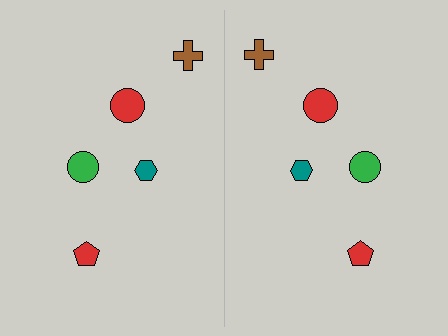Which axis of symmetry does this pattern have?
The pattern has a vertical axis of symmetry running through the center of the image.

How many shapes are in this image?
There are 10 shapes in this image.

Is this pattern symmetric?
Yes, this pattern has bilateral (reflection) symmetry.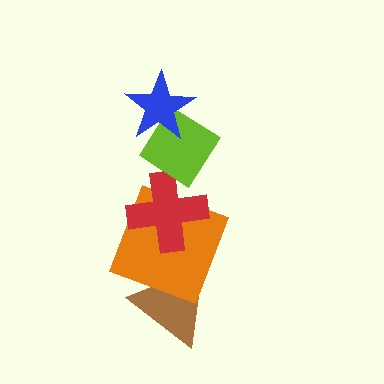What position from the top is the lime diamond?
The lime diamond is 2nd from the top.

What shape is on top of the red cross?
The lime diamond is on top of the red cross.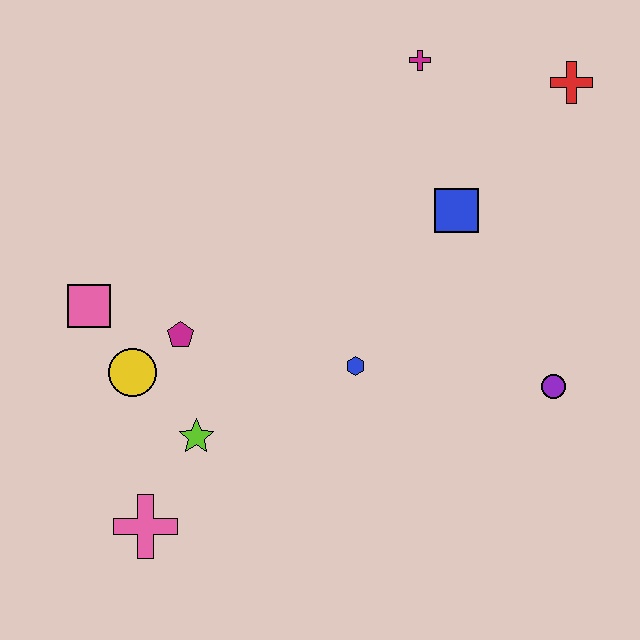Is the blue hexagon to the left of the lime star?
No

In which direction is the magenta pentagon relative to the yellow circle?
The magenta pentagon is to the right of the yellow circle.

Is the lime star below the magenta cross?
Yes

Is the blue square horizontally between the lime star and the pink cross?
No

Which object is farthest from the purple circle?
The pink square is farthest from the purple circle.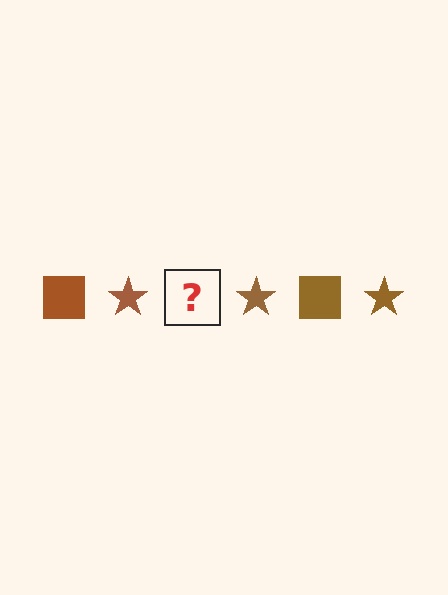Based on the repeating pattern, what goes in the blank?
The blank should be a brown square.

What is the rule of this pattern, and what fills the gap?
The rule is that the pattern cycles through square, star shapes in brown. The gap should be filled with a brown square.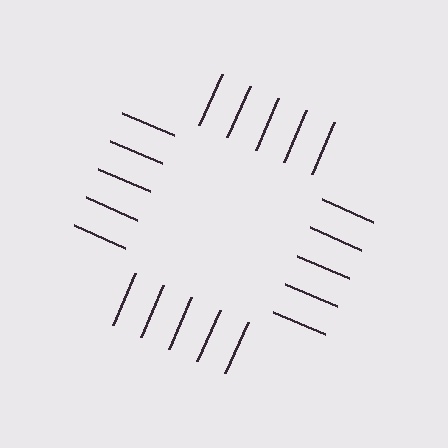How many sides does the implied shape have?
4 sides — the line-ends trace a square.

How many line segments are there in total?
20 — 5 along each of the 4 edges.